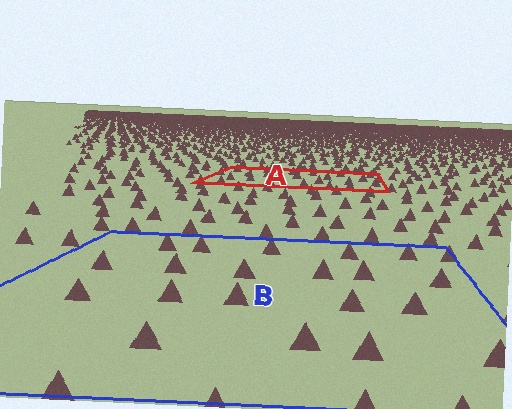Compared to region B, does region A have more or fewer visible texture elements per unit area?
Region A has more texture elements per unit area — they are packed more densely because it is farther away.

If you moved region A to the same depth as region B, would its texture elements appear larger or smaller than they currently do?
They would appear larger. At a closer depth, the same texture elements are projected at a bigger on-screen size.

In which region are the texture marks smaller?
The texture marks are smaller in region A, because it is farther away.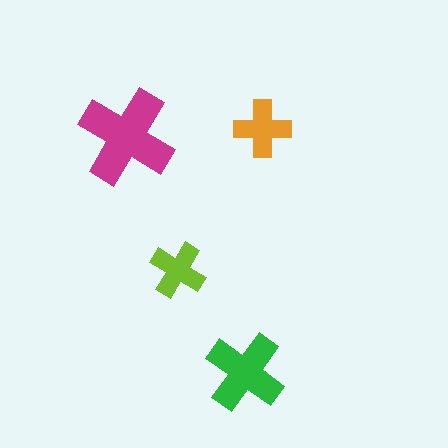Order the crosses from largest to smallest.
the magenta one, the green one, the orange one, the lime one.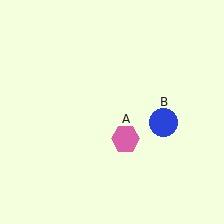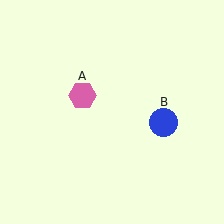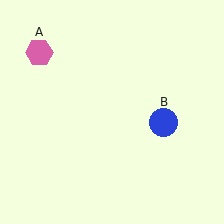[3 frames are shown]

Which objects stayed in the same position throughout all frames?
Blue circle (object B) remained stationary.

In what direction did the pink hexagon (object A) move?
The pink hexagon (object A) moved up and to the left.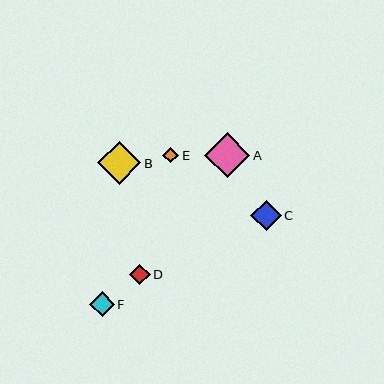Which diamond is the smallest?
Diamond E is the smallest with a size of approximately 16 pixels.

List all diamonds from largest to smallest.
From largest to smallest: A, B, C, F, D, E.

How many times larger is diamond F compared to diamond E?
Diamond F is approximately 1.5 times the size of diamond E.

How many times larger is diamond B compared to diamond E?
Diamond B is approximately 2.7 times the size of diamond E.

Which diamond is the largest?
Diamond A is the largest with a size of approximately 45 pixels.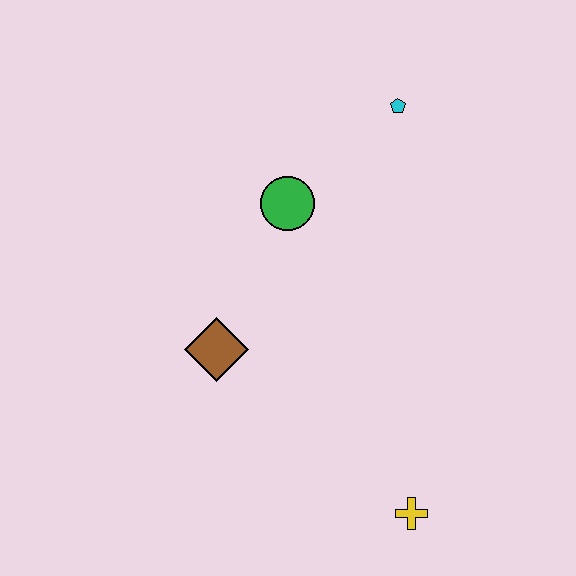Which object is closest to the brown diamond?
The green circle is closest to the brown diamond.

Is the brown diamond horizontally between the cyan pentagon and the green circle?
No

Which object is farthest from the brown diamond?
The cyan pentagon is farthest from the brown diamond.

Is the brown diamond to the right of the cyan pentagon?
No